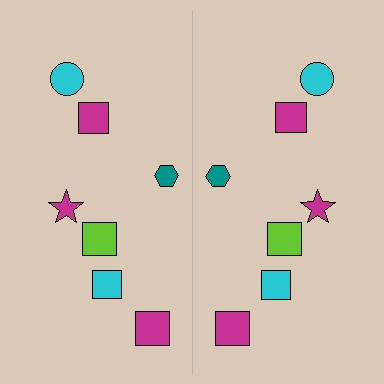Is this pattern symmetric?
Yes, this pattern has bilateral (reflection) symmetry.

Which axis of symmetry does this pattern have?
The pattern has a vertical axis of symmetry running through the center of the image.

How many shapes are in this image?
There are 14 shapes in this image.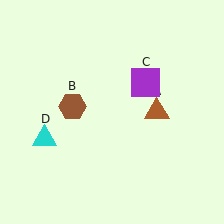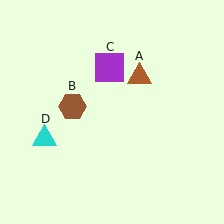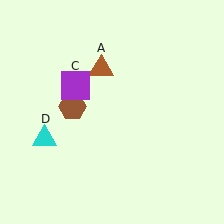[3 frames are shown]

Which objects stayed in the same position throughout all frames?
Brown hexagon (object B) and cyan triangle (object D) remained stationary.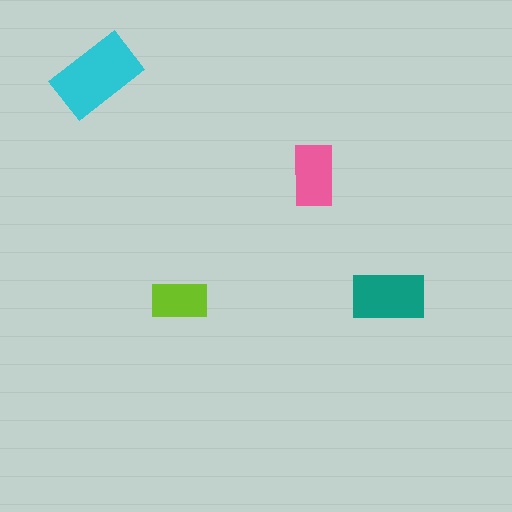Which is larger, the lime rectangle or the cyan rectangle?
The cyan one.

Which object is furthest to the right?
The teal rectangle is rightmost.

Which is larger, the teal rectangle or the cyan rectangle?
The cyan one.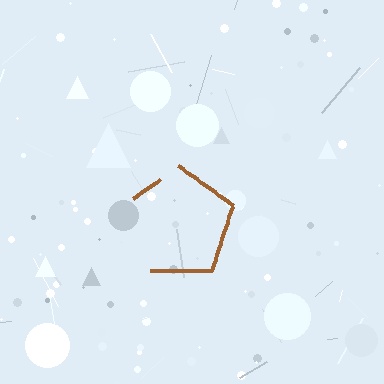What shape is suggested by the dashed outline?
The dashed outline suggests a pentagon.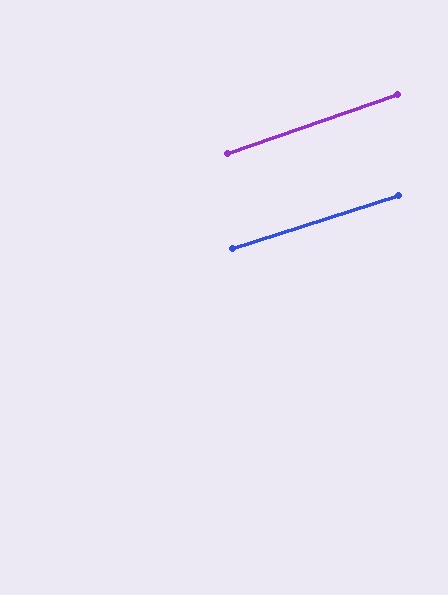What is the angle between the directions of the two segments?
Approximately 1 degree.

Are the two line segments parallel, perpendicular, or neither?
Parallel — their directions differ by only 1.5°.